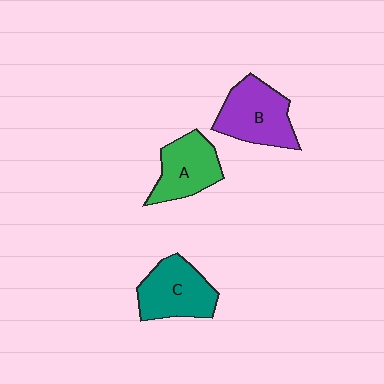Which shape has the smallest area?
Shape A (green).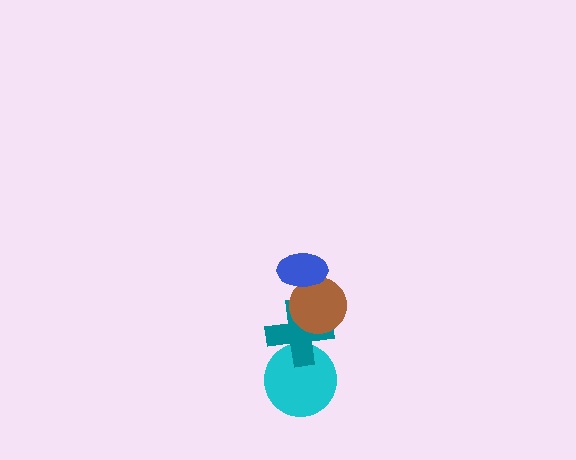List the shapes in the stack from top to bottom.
From top to bottom: the blue ellipse, the brown circle, the teal cross, the cyan circle.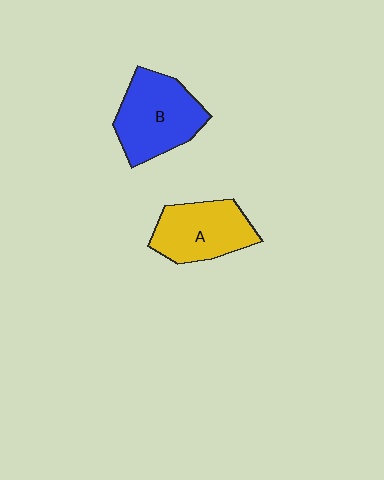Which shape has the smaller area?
Shape A (yellow).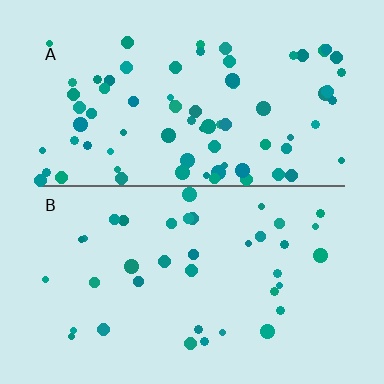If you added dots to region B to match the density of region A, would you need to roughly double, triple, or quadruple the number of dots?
Approximately double.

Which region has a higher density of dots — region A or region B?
A (the top).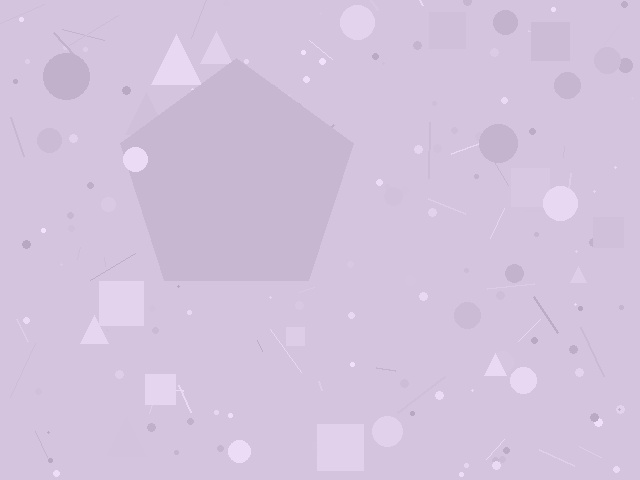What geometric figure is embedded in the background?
A pentagon is embedded in the background.